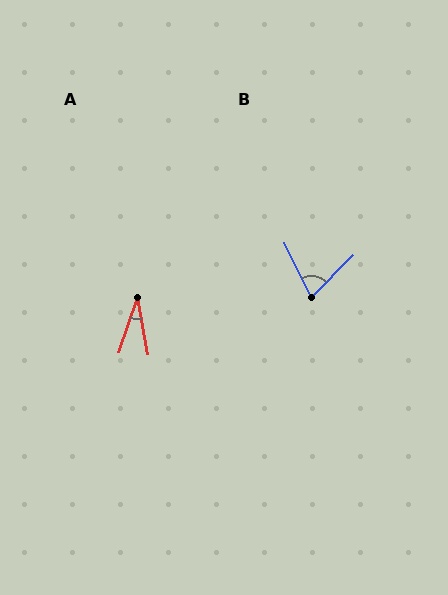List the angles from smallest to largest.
A (30°), B (70°).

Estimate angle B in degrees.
Approximately 70 degrees.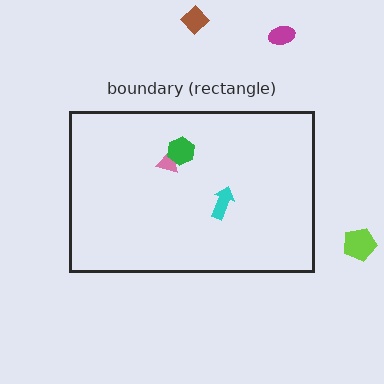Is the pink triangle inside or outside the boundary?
Inside.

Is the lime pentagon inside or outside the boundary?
Outside.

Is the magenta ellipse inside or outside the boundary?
Outside.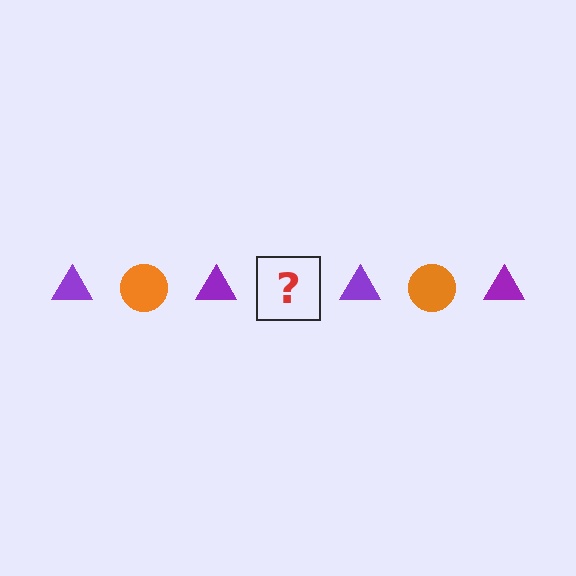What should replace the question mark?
The question mark should be replaced with an orange circle.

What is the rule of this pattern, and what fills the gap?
The rule is that the pattern alternates between purple triangle and orange circle. The gap should be filled with an orange circle.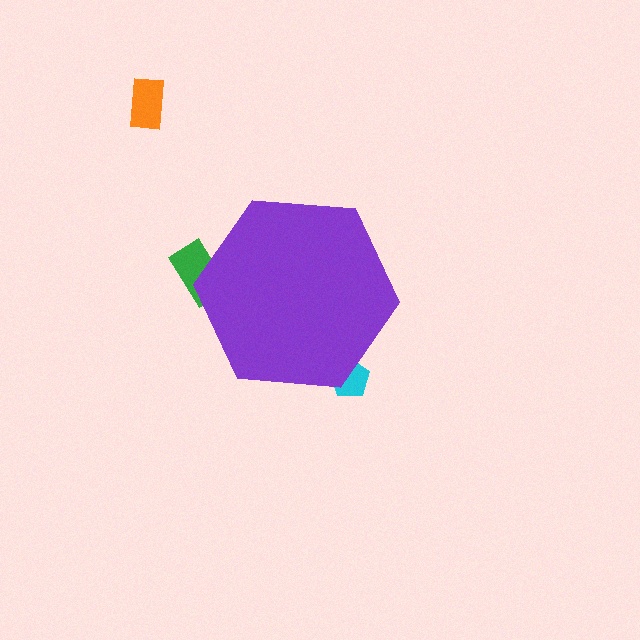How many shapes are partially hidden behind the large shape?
2 shapes are partially hidden.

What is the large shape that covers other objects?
A purple hexagon.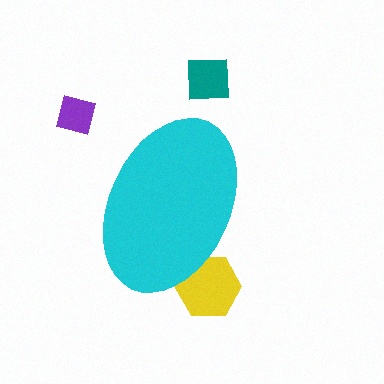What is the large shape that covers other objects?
A cyan ellipse.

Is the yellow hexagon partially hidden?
Yes, the yellow hexagon is partially hidden behind the cyan ellipse.